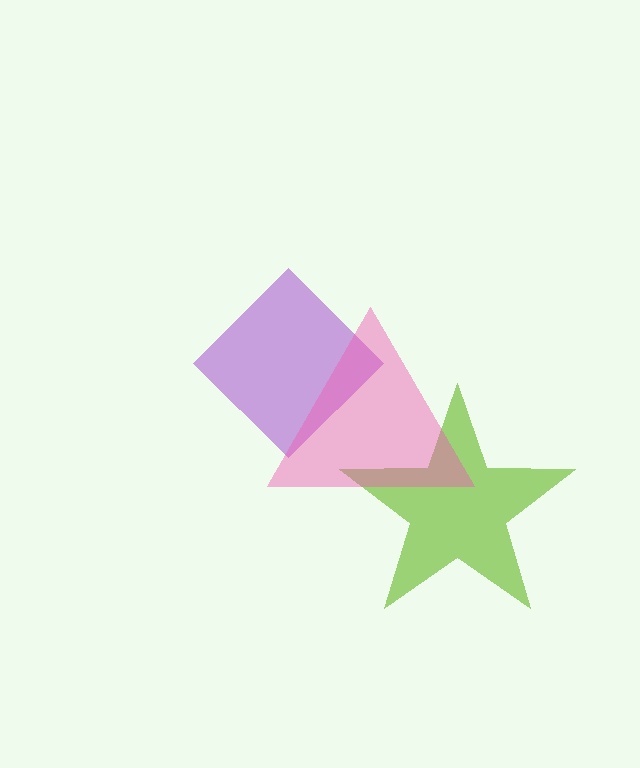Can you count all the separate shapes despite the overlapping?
Yes, there are 3 separate shapes.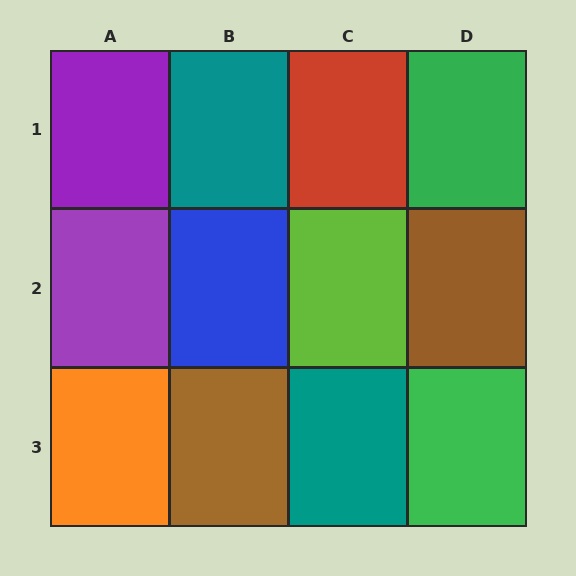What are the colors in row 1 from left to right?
Purple, teal, red, green.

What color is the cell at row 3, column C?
Teal.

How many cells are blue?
1 cell is blue.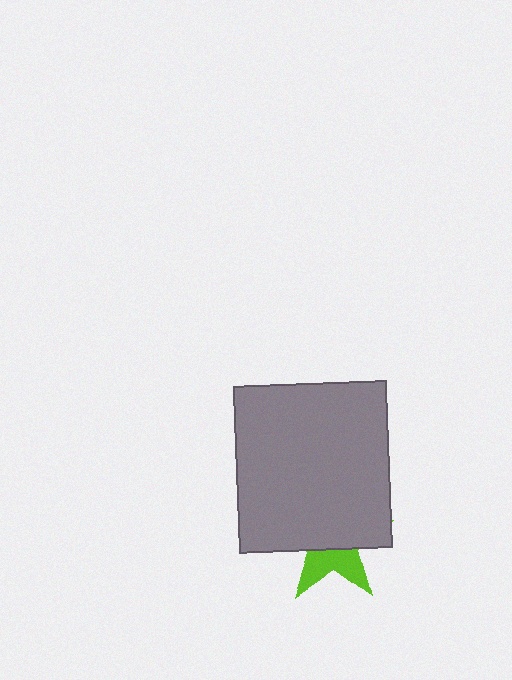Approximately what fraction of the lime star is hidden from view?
Roughly 63% of the lime star is hidden behind the gray rectangle.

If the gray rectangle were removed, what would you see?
You would see the complete lime star.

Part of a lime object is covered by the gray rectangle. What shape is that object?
It is a star.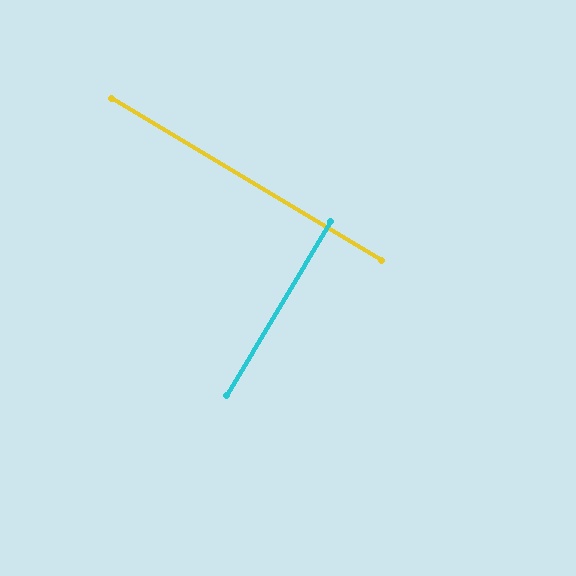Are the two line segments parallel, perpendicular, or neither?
Perpendicular — they meet at approximately 90°.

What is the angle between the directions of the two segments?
Approximately 90 degrees.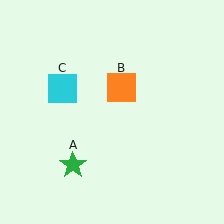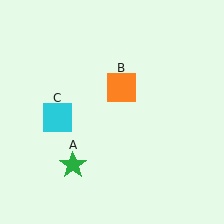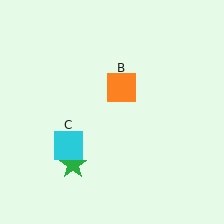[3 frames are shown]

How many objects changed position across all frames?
1 object changed position: cyan square (object C).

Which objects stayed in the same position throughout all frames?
Green star (object A) and orange square (object B) remained stationary.